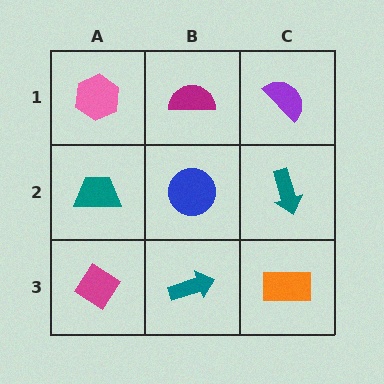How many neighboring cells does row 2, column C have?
3.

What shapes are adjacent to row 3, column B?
A blue circle (row 2, column B), a magenta diamond (row 3, column A), an orange rectangle (row 3, column C).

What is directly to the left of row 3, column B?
A magenta diamond.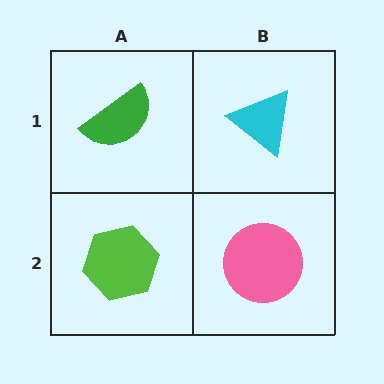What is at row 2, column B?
A pink circle.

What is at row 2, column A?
A lime hexagon.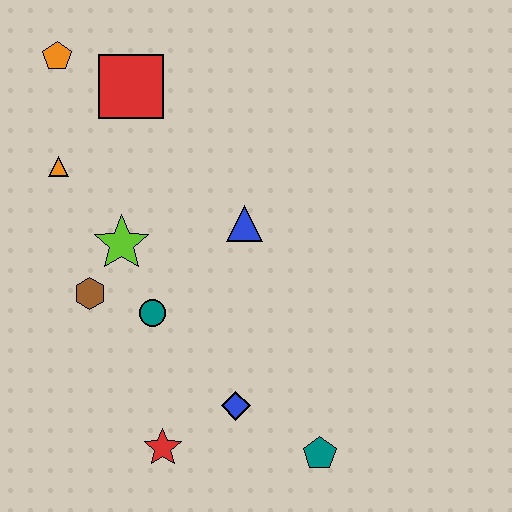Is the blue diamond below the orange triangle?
Yes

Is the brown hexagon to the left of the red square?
Yes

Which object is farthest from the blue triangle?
The orange pentagon is farthest from the blue triangle.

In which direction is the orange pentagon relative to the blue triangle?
The orange pentagon is to the left of the blue triangle.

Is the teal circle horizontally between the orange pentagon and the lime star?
No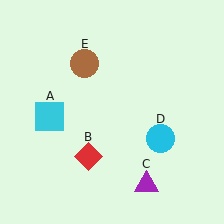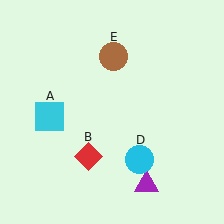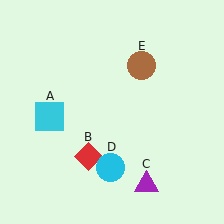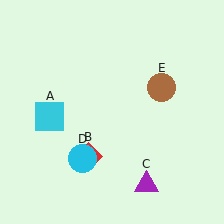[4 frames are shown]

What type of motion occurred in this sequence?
The cyan circle (object D), brown circle (object E) rotated clockwise around the center of the scene.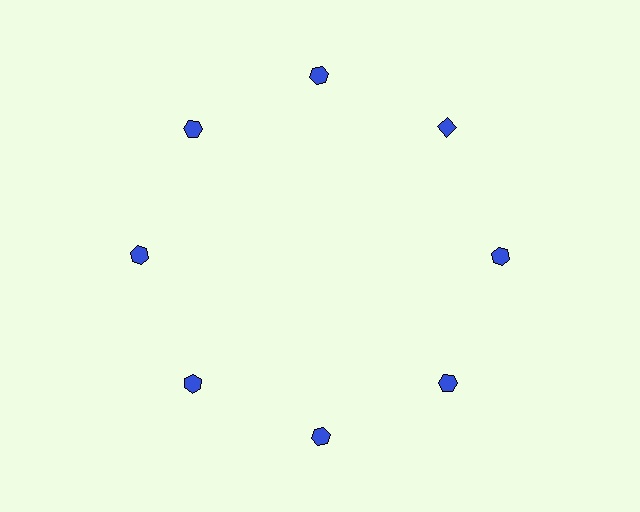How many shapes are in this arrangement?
There are 8 shapes arranged in a ring pattern.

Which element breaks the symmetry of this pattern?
The blue diamond at roughly the 2 o'clock position breaks the symmetry. All other shapes are blue hexagons.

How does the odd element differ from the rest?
It has a different shape: diamond instead of hexagon.